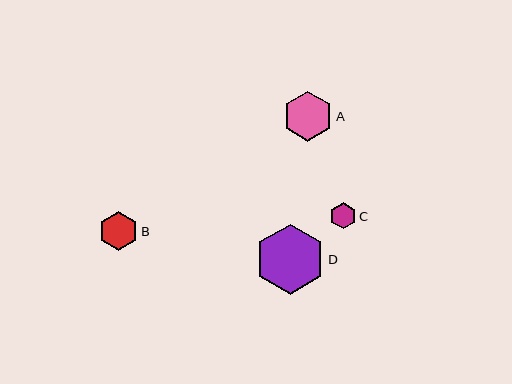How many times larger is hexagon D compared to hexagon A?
Hexagon D is approximately 1.4 times the size of hexagon A.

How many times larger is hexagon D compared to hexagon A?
Hexagon D is approximately 1.4 times the size of hexagon A.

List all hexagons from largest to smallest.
From largest to smallest: D, A, B, C.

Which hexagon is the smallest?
Hexagon C is the smallest with a size of approximately 26 pixels.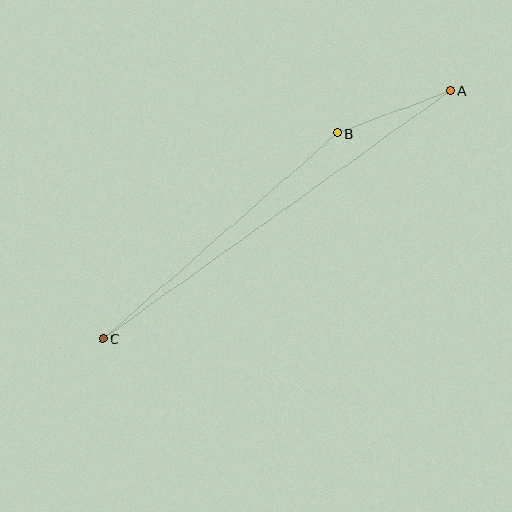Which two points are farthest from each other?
Points A and C are farthest from each other.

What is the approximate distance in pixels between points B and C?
The distance between B and C is approximately 312 pixels.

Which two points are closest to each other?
Points A and B are closest to each other.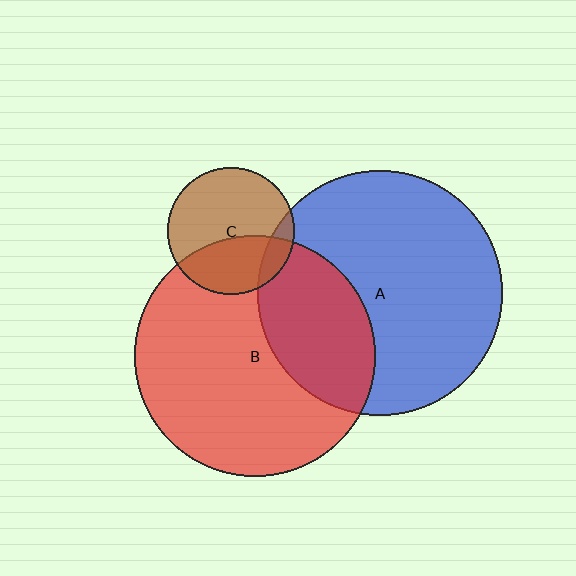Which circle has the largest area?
Circle A (blue).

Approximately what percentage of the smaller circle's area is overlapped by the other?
Approximately 10%.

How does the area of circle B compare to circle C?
Approximately 3.6 times.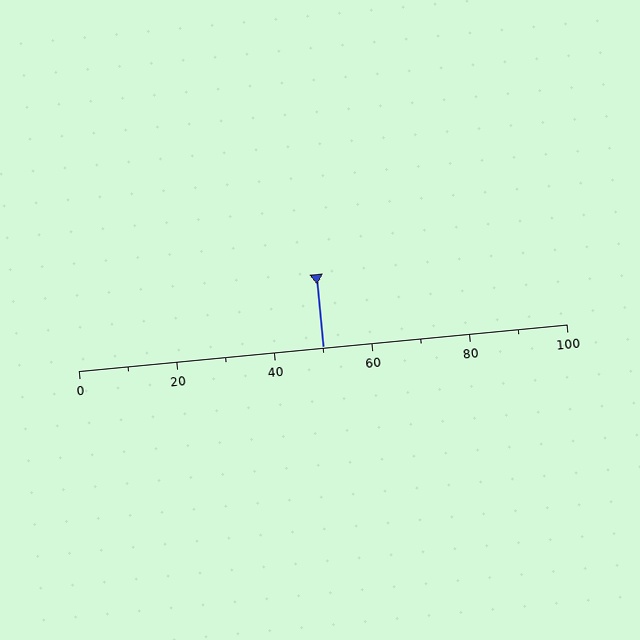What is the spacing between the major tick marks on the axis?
The major ticks are spaced 20 apart.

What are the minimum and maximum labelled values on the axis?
The axis runs from 0 to 100.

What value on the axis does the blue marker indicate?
The marker indicates approximately 50.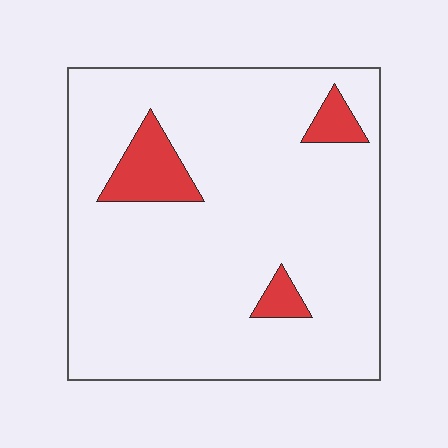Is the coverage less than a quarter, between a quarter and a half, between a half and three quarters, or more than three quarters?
Less than a quarter.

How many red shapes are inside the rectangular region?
3.